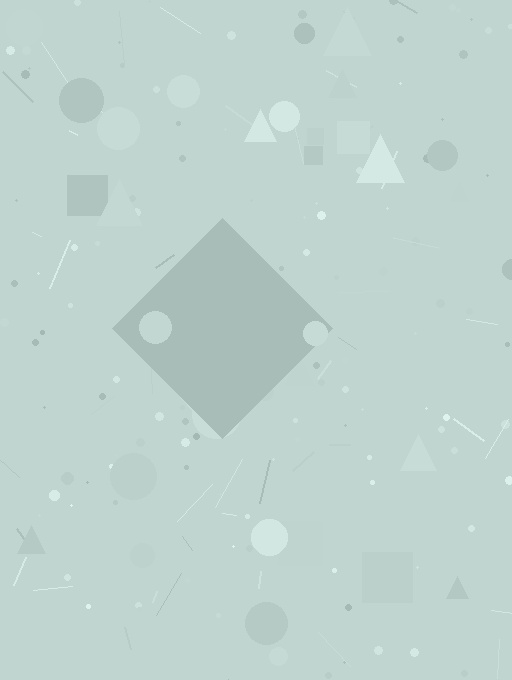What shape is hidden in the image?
A diamond is hidden in the image.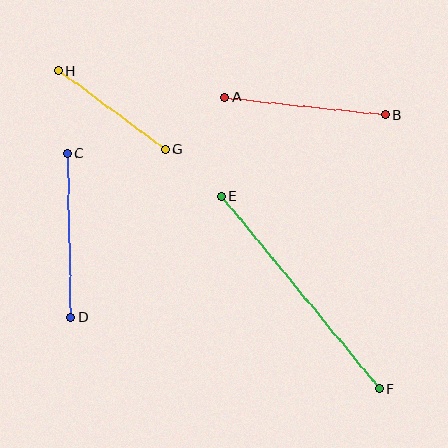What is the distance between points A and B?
The distance is approximately 161 pixels.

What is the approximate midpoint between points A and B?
The midpoint is at approximately (305, 106) pixels.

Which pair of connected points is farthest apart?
Points E and F are farthest apart.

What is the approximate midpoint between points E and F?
The midpoint is at approximately (300, 293) pixels.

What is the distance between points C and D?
The distance is approximately 164 pixels.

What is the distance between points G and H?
The distance is approximately 132 pixels.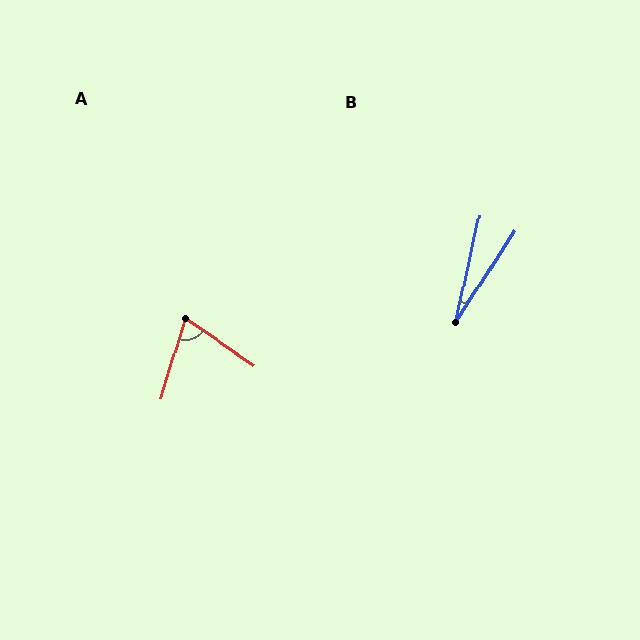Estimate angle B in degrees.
Approximately 21 degrees.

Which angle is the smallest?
B, at approximately 21 degrees.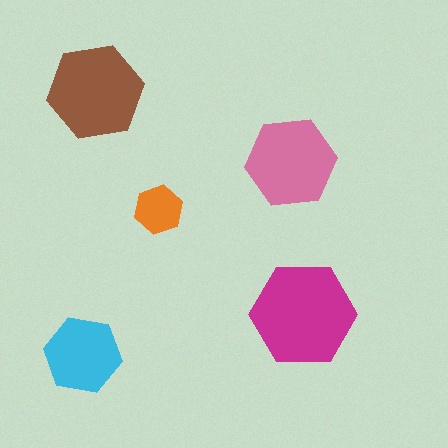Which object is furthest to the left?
The cyan hexagon is leftmost.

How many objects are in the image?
There are 5 objects in the image.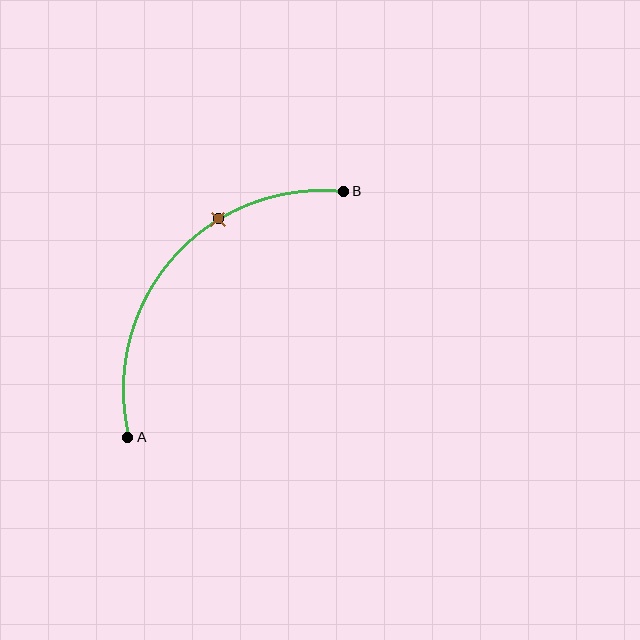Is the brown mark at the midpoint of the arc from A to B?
No. The brown mark lies on the arc but is closer to endpoint B. The arc midpoint would be at the point on the curve equidistant along the arc from both A and B.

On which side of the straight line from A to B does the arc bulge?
The arc bulges above and to the left of the straight line connecting A and B.